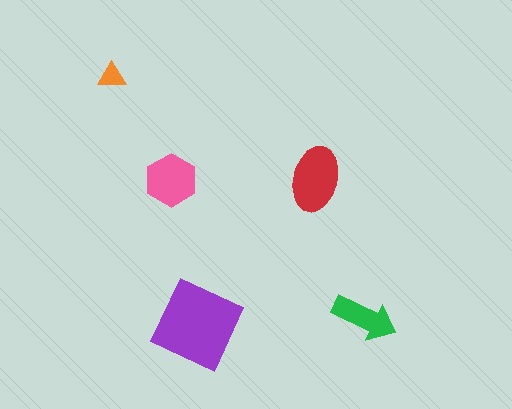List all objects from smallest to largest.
The orange triangle, the green arrow, the pink hexagon, the red ellipse, the purple square.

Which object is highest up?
The orange triangle is topmost.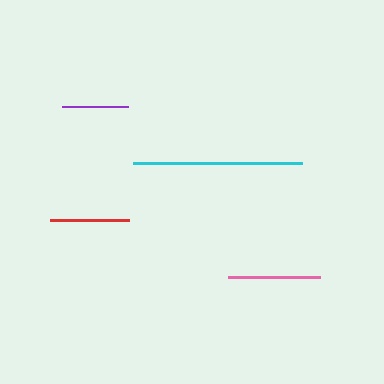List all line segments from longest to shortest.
From longest to shortest: cyan, pink, red, purple.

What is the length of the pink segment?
The pink segment is approximately 93 pixels long.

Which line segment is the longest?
The cyan line is the longest at approximately 169 pixels.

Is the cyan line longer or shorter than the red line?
The cyan line is longer than the red line.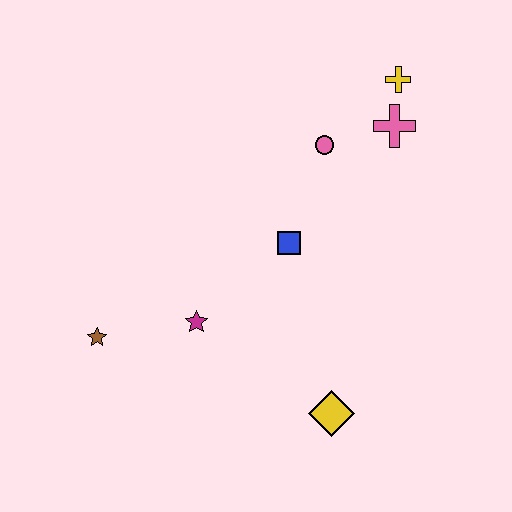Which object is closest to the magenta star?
The brown star is closest to the magenta star.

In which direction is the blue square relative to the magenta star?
The blue square is to the right of the magenta star.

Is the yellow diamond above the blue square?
No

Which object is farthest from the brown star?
The yellow cross is farthest from the brown star.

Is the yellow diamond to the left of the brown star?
No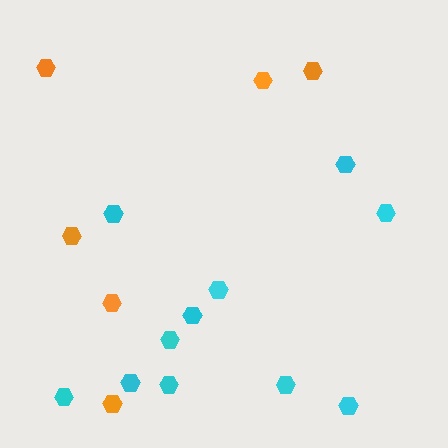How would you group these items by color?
There are 2 groups: one group of orange hexagons (6) and one group of cyan hexagons (11).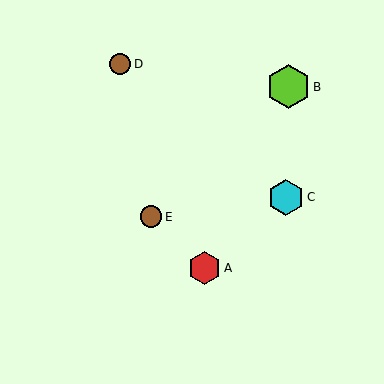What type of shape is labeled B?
Shape B is a lime hexagon.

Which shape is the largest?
The lime hexagon (labeled B) is the largest.